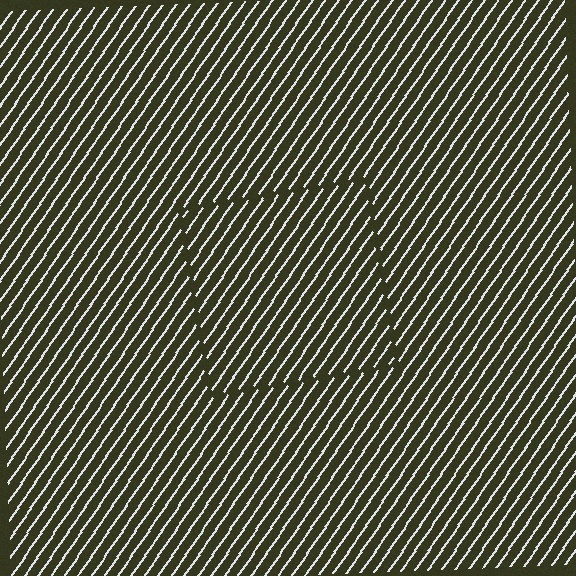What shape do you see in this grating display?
An illusory square. The interior of the shape contains the same grating, shifted by half a period — the contour is defined by the phase discontinuity where line-ends from the inner and outer gratings abut.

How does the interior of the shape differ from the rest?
The interior of the shape contains the same grating, shifted by half a period — the contour is defined by the phase discontinuity where line-ends from the inner and outer gratings abut.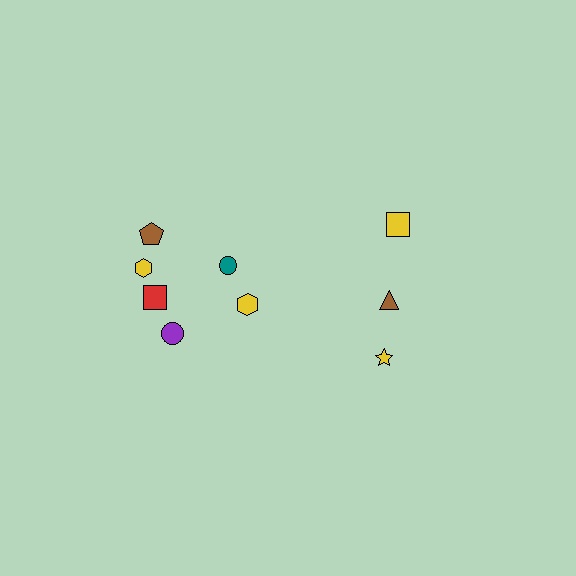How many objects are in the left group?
There are 7 objects.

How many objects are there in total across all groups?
There are 10 objects.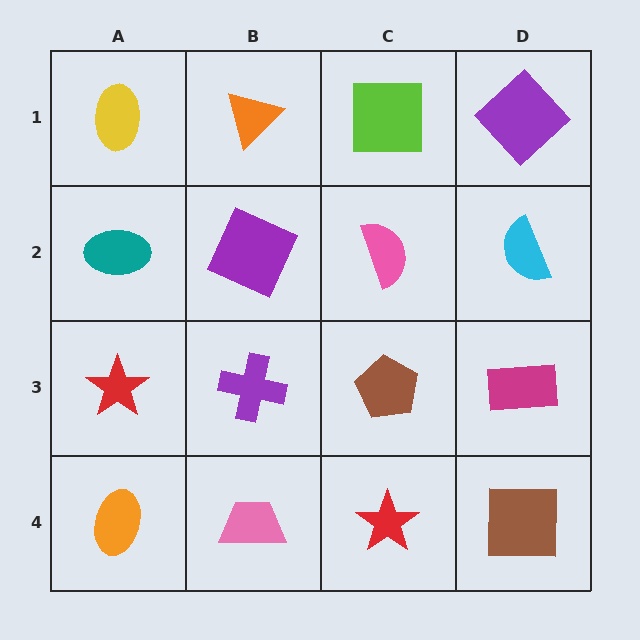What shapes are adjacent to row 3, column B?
A purple square (row 2, column B), a pink trapezoid (row 4, column B), a red star (row 3, column A), a brown pentagon (row 3, column C).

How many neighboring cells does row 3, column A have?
3.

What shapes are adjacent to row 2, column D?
A purple diamond (row 1, column D), a magenta rectangle (row 3, column D), a pink semicircle (row 2, column C).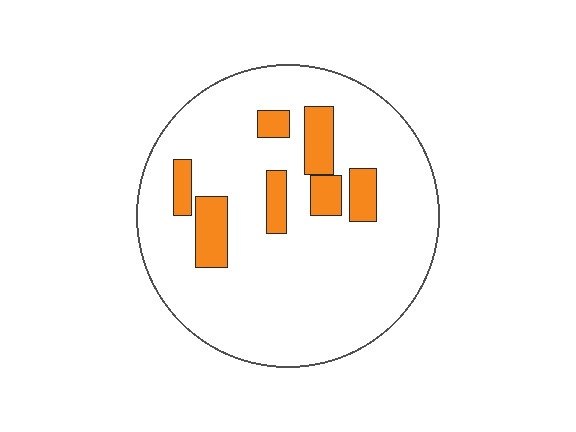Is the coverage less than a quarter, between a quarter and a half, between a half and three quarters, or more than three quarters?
Less than a quarter.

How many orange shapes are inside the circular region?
7.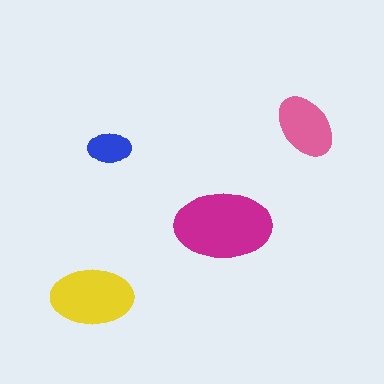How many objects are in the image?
There are 4 objects in the image.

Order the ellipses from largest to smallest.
the magenta one, the yellow one, the pink one, the blue one.